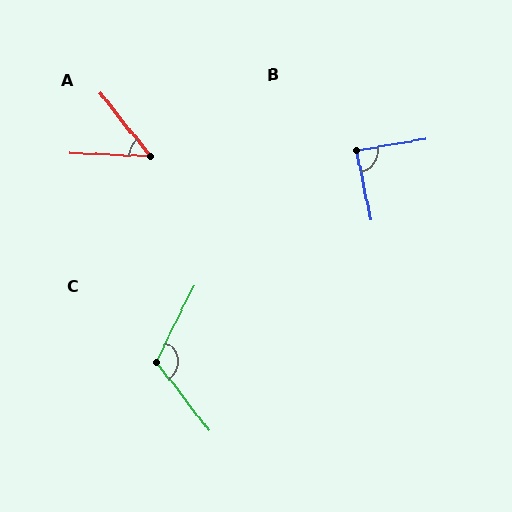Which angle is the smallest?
A, at approximately 49 degrees.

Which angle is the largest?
C, at approximately 116 degrees.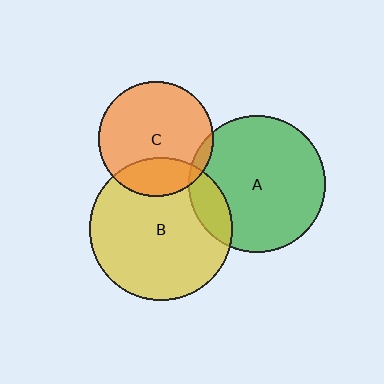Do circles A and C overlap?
Yes.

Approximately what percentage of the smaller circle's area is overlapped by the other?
Approximately 5%.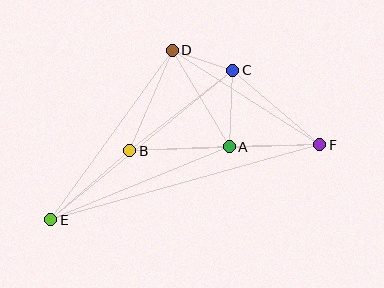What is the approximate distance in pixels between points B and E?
The distance between B and E is approximately 105 pixels.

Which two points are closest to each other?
Points C and D are closest to each other.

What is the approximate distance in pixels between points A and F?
The distance between A and F is approximately 90 pixels.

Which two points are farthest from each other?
Points E and F are farthest from each other.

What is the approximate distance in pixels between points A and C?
The distance between A and C is approximately 77 pixels.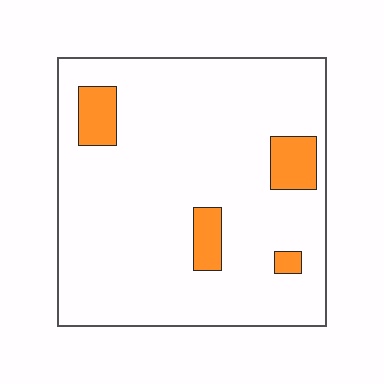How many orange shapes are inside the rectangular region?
4.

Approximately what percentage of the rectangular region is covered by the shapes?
Approximately 10%.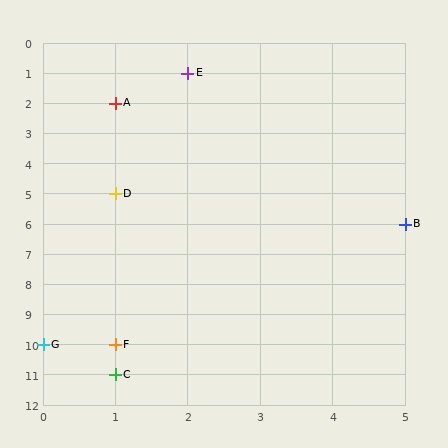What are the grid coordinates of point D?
Point D is at grid coordinates (1, 5).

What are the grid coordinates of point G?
Point G is at grid coordinates (0, 10).